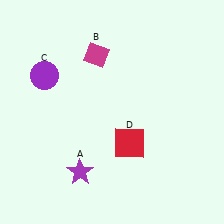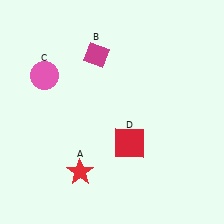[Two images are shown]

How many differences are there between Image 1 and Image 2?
There are 2 differences between the two images.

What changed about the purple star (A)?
In Image 1, A is purple. In Image 2, it changed to red.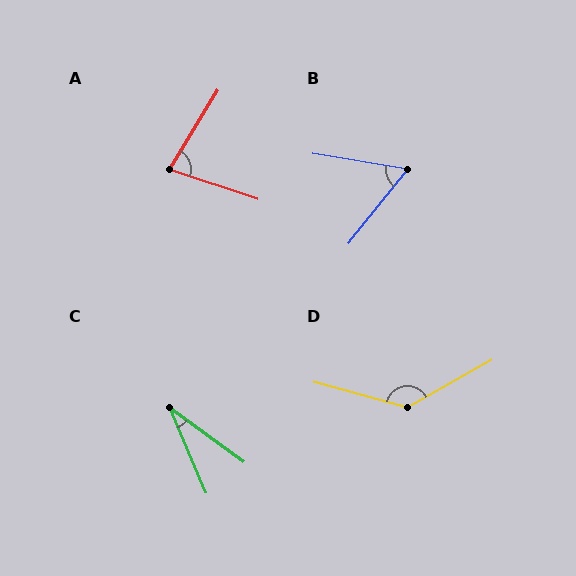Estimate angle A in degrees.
Approximately 77 degrees.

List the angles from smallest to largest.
C (31°), B (61°), A (77°), D (136°).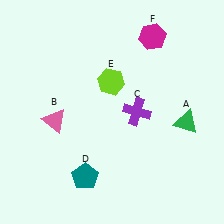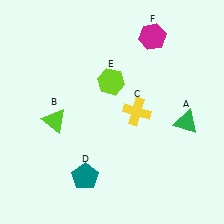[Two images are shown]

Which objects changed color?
B changed from pink to lime. C changed from purple to yellow.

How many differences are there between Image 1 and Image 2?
There are 2 differences between the two images.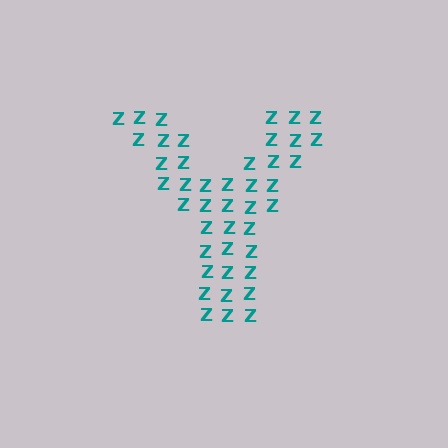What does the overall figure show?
The overall figure shows the letter Y.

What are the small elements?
The small elements are letter Z's.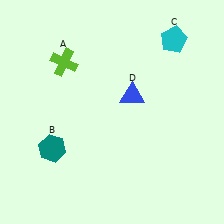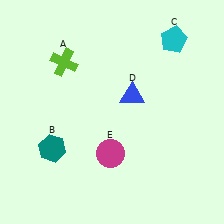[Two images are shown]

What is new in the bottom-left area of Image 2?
A magenta circle (E) was added in the bottom-left area of Image 2.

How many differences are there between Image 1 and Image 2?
There is 1 difference between the two images.